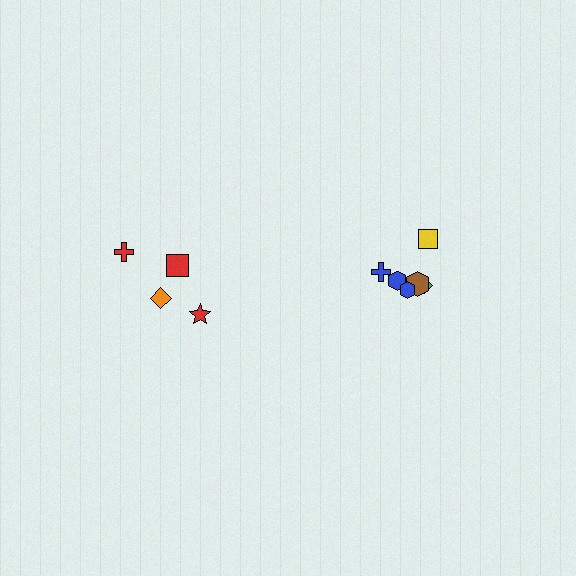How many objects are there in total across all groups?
There are 10 objects.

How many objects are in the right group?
There are 6 objects.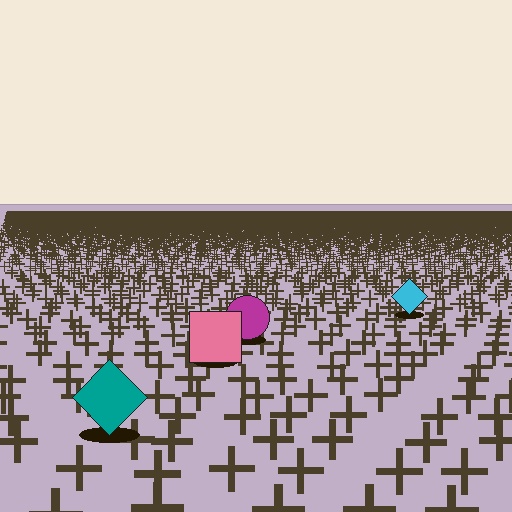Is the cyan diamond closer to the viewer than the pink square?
No. The pink square is closer — you can tell from the texture gradient: the ground texture is coarser near it.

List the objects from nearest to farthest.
From nearest to farthest: the teal diamond, the pink square, the magenta circle, the cyan diamond.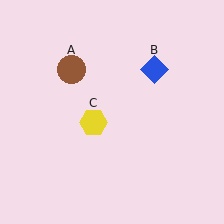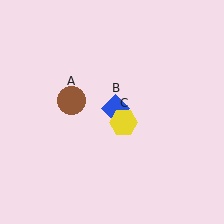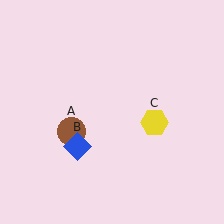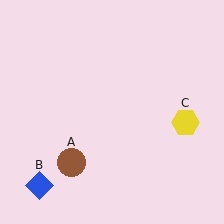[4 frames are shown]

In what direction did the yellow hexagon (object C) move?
The yellow hexagon (object C) moved right.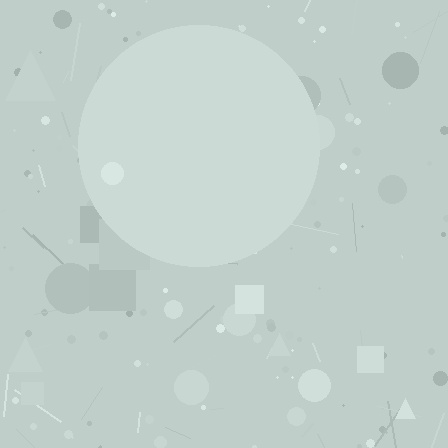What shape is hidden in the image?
A circle is hidden in the image.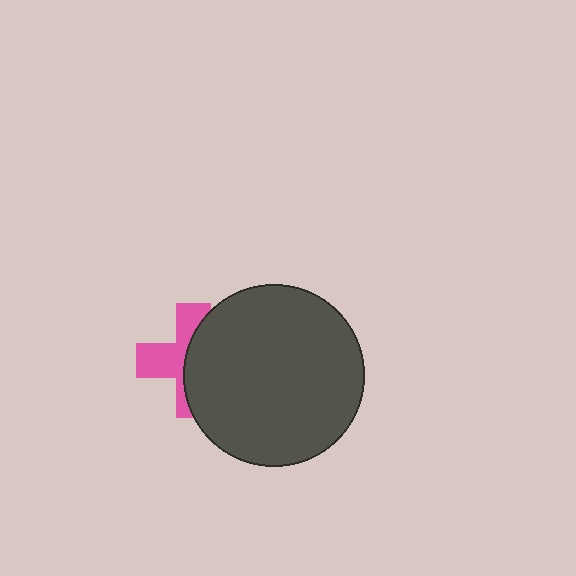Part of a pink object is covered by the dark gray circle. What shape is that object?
It is a cross.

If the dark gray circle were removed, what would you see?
You would see the complete pink cross.